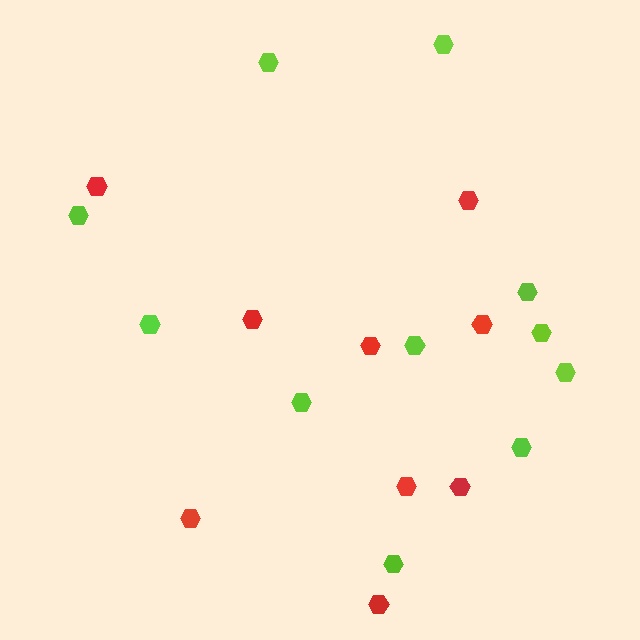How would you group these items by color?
There are 2 groups: one group of lime hexagons (11) and one group of red hexagons (9).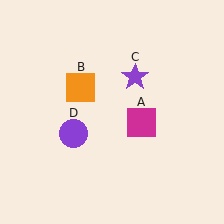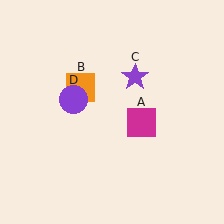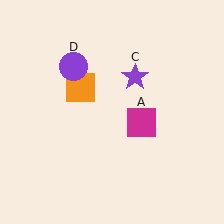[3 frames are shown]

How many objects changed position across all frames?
1 object changed position: purple circle (object D).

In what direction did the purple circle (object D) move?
The purple circle (object D) moved up.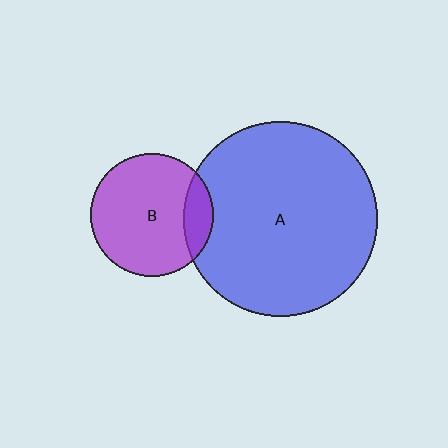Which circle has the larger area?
Circle A (blue).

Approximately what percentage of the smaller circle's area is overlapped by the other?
Approximately 15%.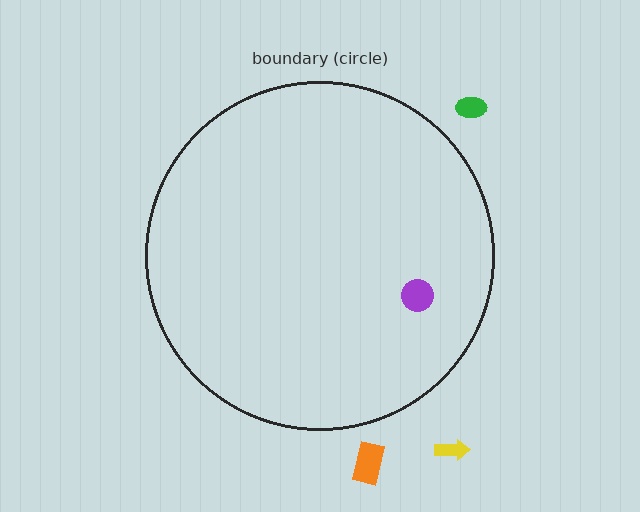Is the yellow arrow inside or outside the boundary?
Outside.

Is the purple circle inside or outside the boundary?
Inside.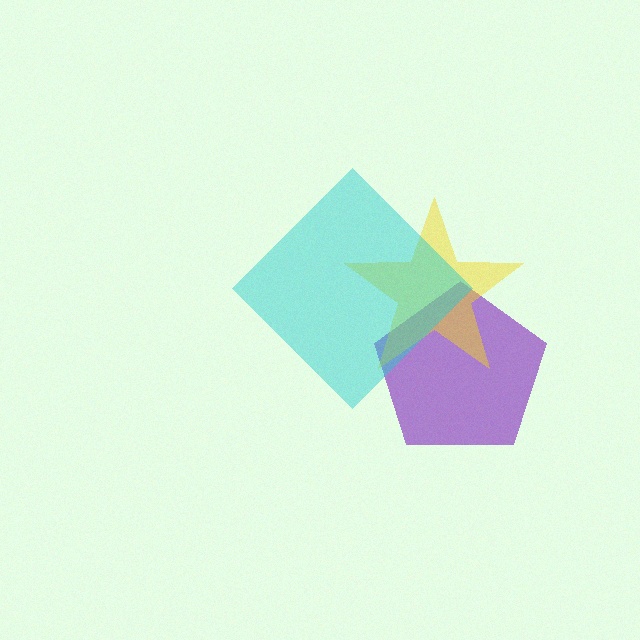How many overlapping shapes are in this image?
There are 3 overlapping shapes in the image.